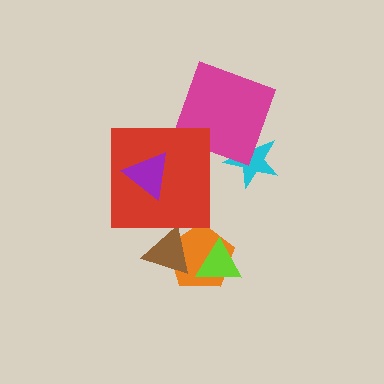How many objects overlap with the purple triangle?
1 object overlaps with the purple triangle.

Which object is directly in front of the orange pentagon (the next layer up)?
The brown triangle is directly in front of the orange pentagon.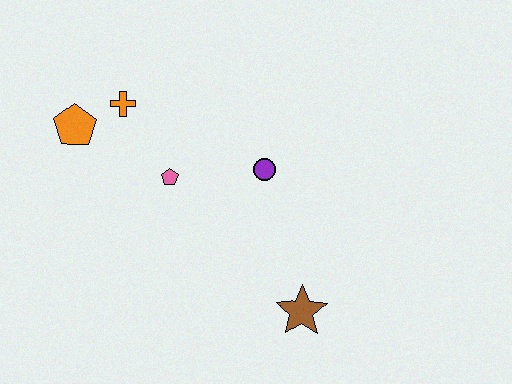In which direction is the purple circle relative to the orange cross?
The purple circle is to the right of the orange cross.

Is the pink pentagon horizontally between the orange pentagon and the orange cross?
No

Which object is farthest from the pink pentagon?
The brown star is farthest from the pink pentagon.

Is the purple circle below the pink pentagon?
No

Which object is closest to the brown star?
The purple circle is closest to the brown star.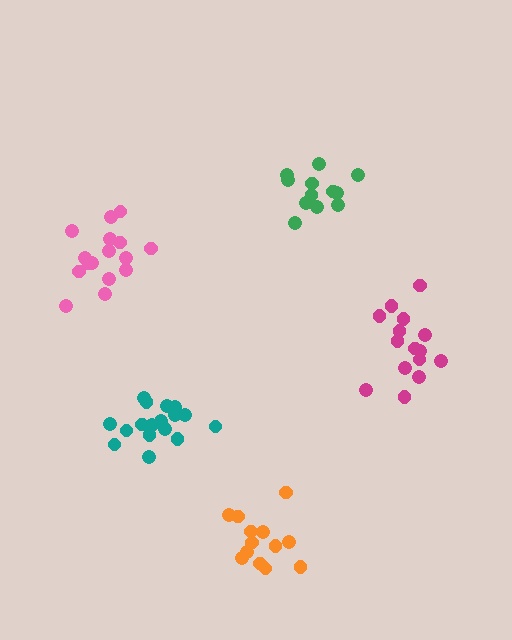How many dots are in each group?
Group 1: 12 dots, Group 2: 15 dots, Group 3: 13 dots, Group 4: 17 dots, Group 5: 16 dots (73 total).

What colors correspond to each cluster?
The clusters are colored: green, magenta, orange, teal, pink.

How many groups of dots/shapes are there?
There are 5 groups.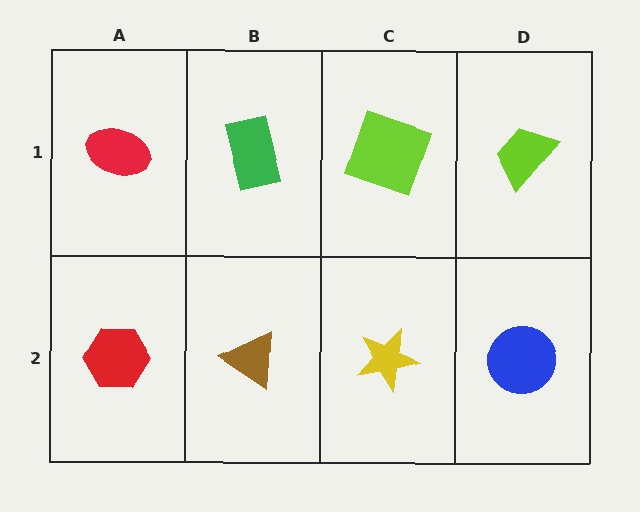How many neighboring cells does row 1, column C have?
3.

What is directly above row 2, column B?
A green rectangle.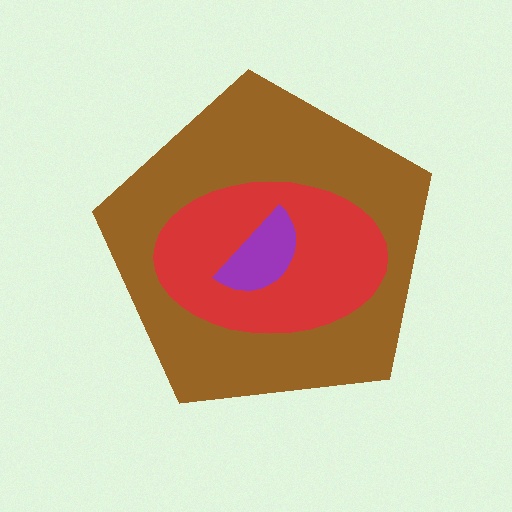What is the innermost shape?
The purple semicircle.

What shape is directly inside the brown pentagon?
The red ellipse.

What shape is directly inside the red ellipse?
The purple semicircle.